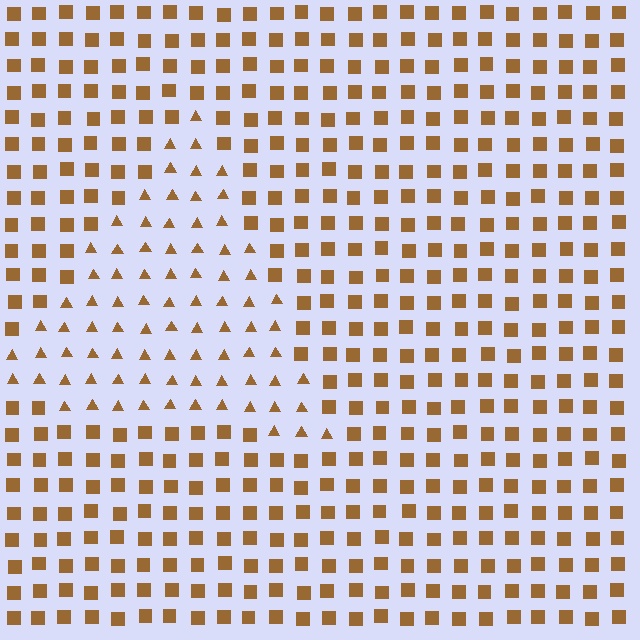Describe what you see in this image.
The image is filled with small brown elements arranged in a uniform grid. A triangle-shaped region contains triangles, while the surrounding area contains squares. The boundary is defined purely by the change in element shape.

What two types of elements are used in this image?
The image uses triangles inside the triangle region and squares outside it.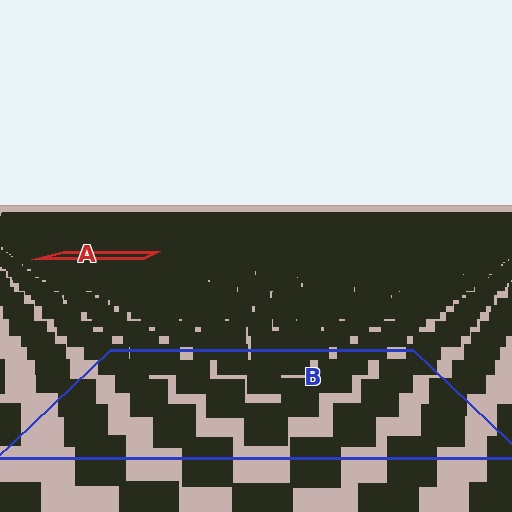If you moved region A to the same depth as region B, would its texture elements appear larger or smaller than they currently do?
They would appear larger. At a closer depth, the same texture elements are projected at a bigger on-screen size.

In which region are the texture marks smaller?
The texture marks are smaller in region A, because it is farther away.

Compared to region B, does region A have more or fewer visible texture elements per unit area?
Region A has more texture elements per unit area — they are packed more densely because it is farther away.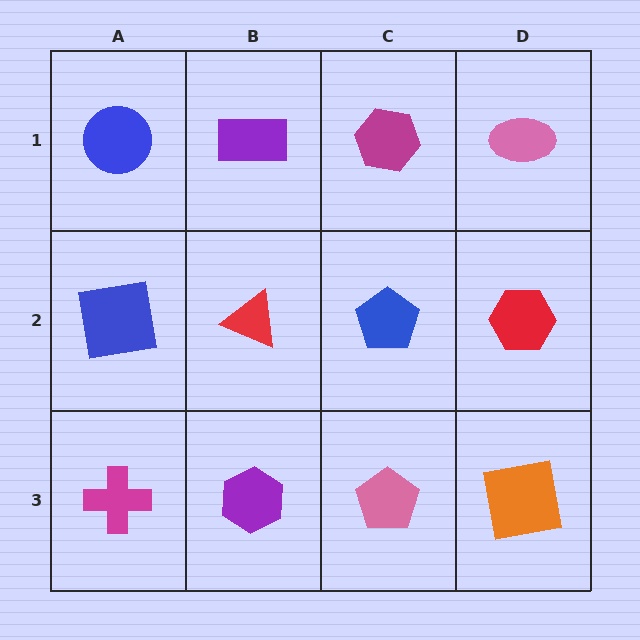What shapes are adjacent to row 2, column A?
A blue circle (row 1, column A), a magenta cross (row 3, column A), a red triangle (row 2, column B).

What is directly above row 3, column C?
A blue pentagon.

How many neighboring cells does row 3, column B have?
3.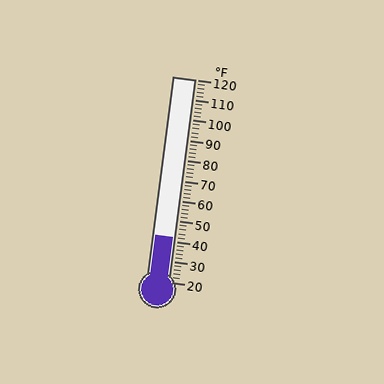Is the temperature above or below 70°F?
The temperature is below 70°F.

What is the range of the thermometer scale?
The thermometer scale ranges from 20°F to 120°F.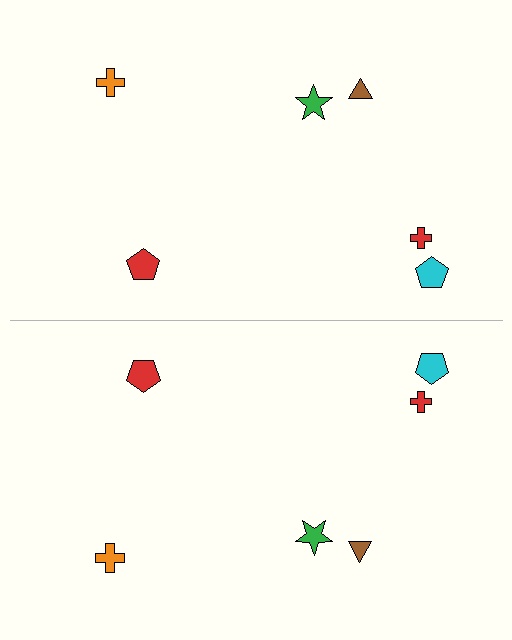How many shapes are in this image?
There are 12 shapes in this image.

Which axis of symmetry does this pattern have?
The pattern has a horizontal axis of symmetry running through the center of the image.